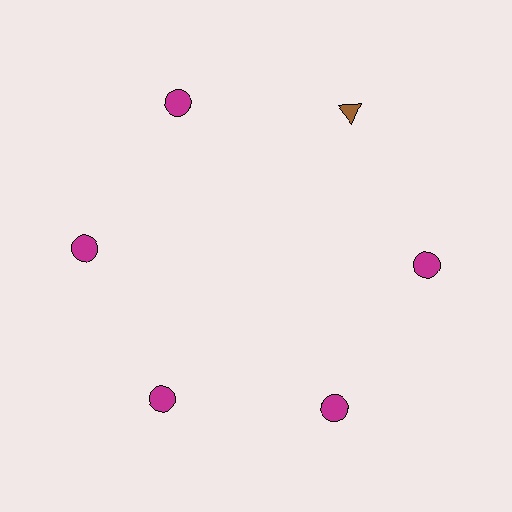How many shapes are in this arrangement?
There are 6 shapes arranged in a ring pattern.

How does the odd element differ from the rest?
It differs in both color (brown instead of magenta) and shape (triangle instead of circle).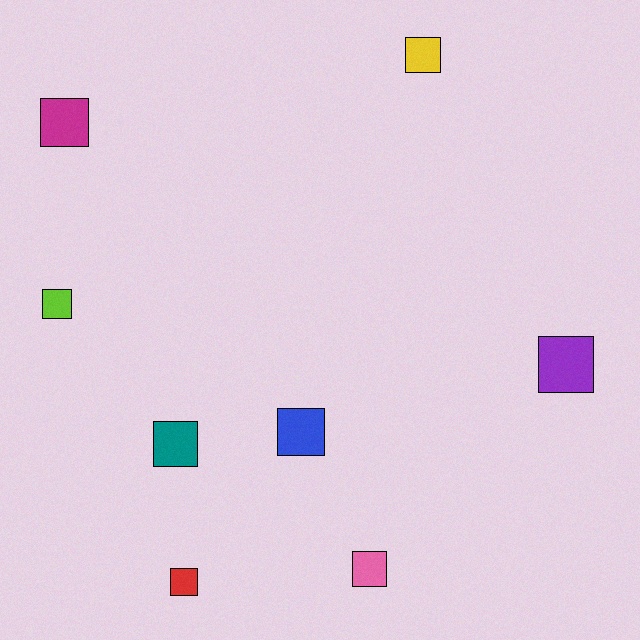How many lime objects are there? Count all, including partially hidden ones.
There is 1 lime object.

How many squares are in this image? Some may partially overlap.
There are 8 squares.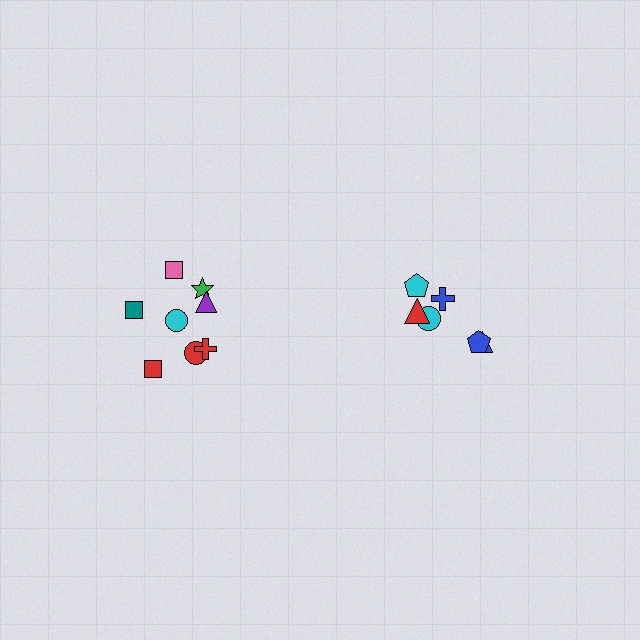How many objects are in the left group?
There are 8 objects.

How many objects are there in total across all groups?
There are 14 objects.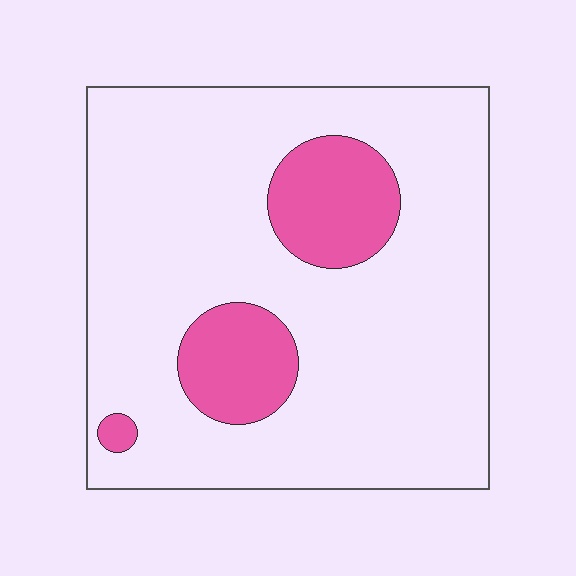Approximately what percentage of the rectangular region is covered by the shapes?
Approximately 15%.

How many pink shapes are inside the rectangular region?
3.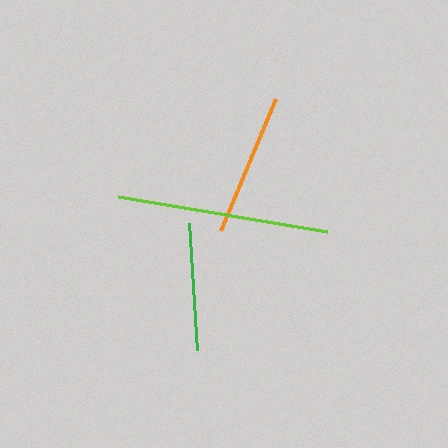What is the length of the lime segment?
The lime segment is approximately 211 pixels long.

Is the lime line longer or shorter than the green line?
The lime line is longer than the green line.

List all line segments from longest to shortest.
From longest to shortest: lime, orange, green.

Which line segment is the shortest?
The green line is the shortest at approximately 127 pixels.